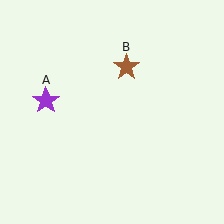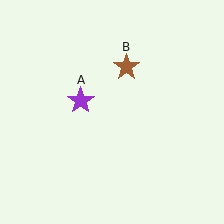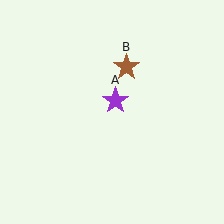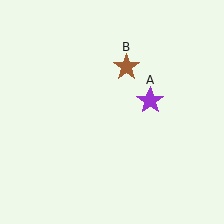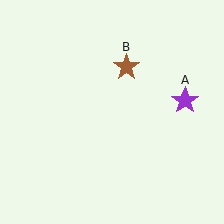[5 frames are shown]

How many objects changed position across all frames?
1 object changed position: purple star (object A).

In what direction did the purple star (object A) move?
The purple star (object A) moved right.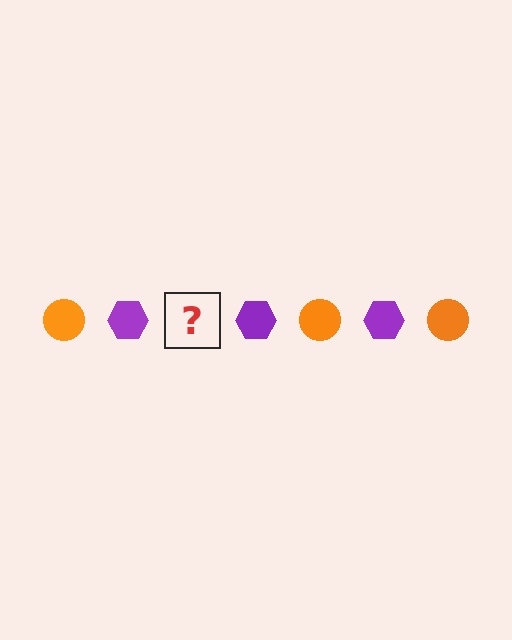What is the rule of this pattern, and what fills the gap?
The rule is that the pattern alternates between orange circle and purple hexagon. The gap should be filled with an orange circle.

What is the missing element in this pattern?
The missing element is an orange circle.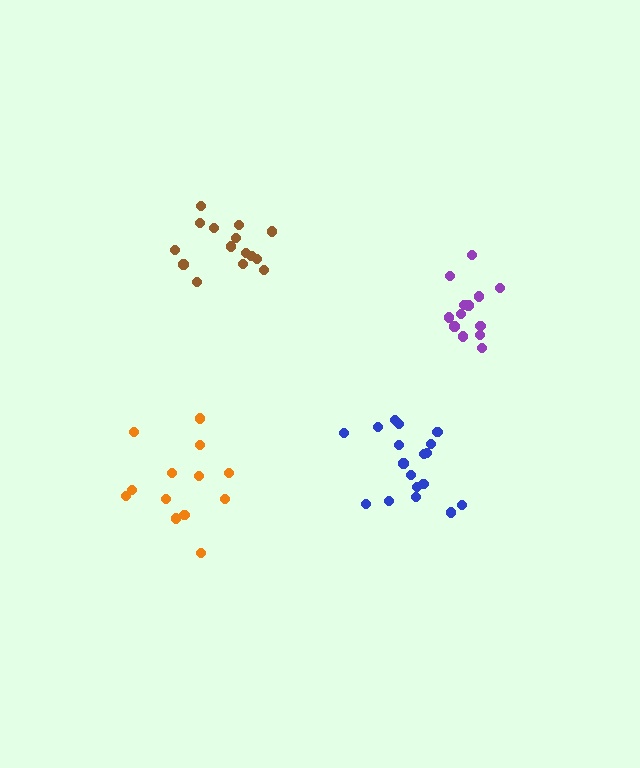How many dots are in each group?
Group 1: 15 dots, Group 2: 18 dots, Group 3: 13 dots, Group 4: 13 dots (59 total).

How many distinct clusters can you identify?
There are 4 distinct clusters.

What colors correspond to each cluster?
The clusters are colored: brown, blue, orange, purple.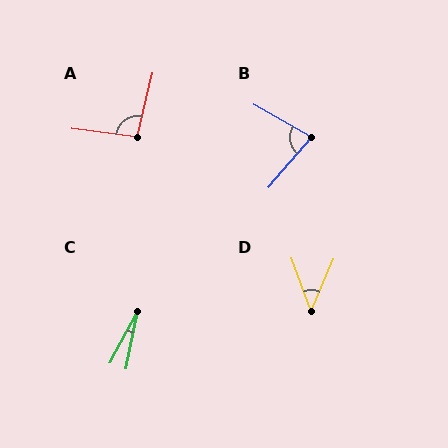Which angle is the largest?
A, at approximately 96 degrees.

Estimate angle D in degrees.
Approximately 43 degrees.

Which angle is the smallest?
C, at approximately 17 degrees.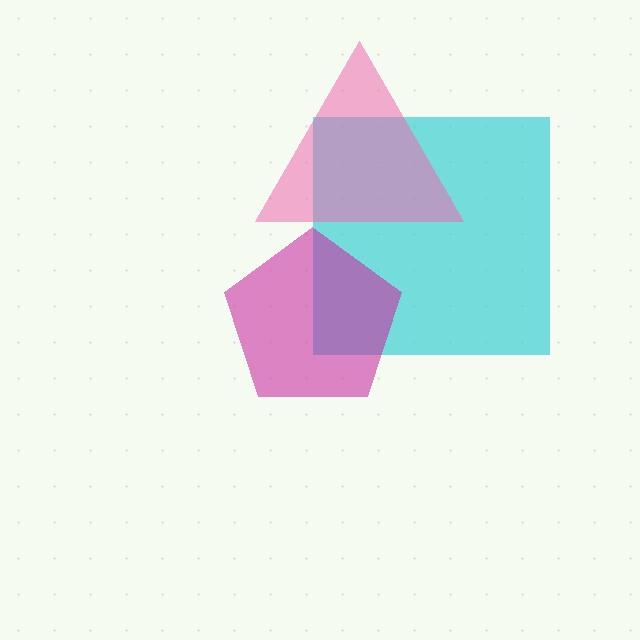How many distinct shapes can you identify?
There are 3 distinct shapes: a cyan square, a pink triangle, a magenta pentagon.